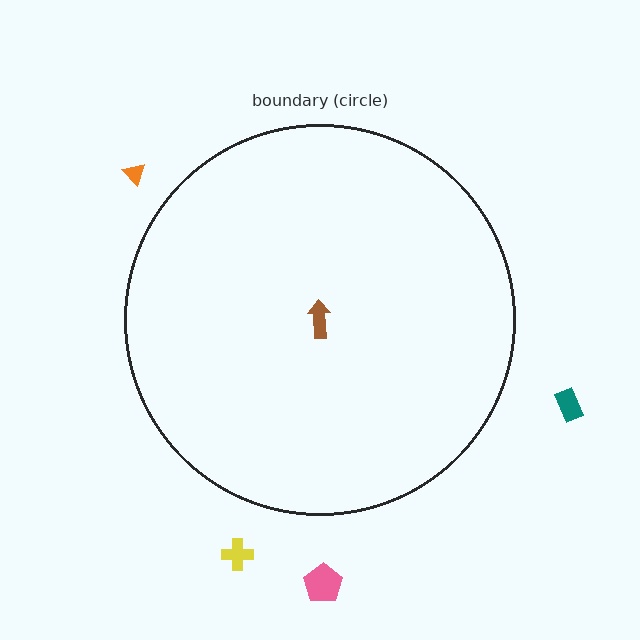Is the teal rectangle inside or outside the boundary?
Outside.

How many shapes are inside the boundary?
1 inside, 4 outside.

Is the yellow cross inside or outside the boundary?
Outside.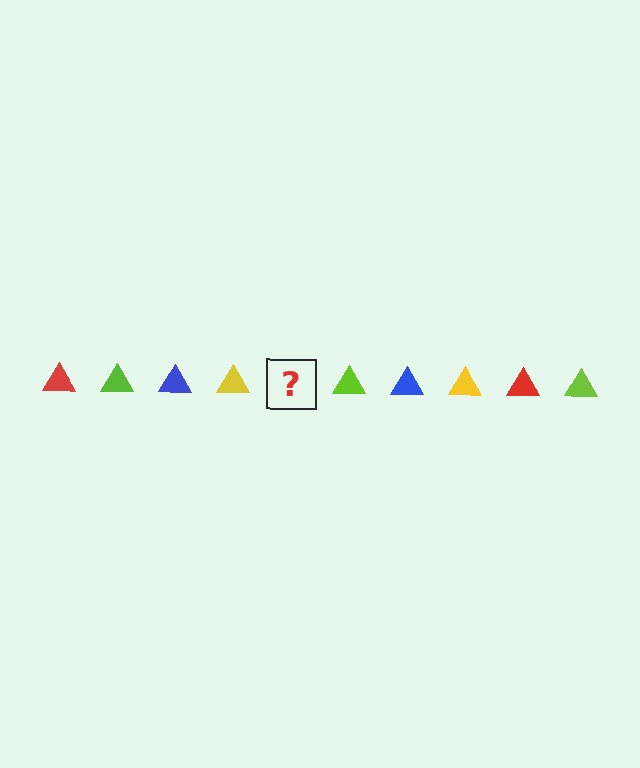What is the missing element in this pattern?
The missing element is a red triangle.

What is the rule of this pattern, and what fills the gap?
The rule is that the pattern cycles through red, lime, blue, yellow triangles. The gap should be filled with a red triangle.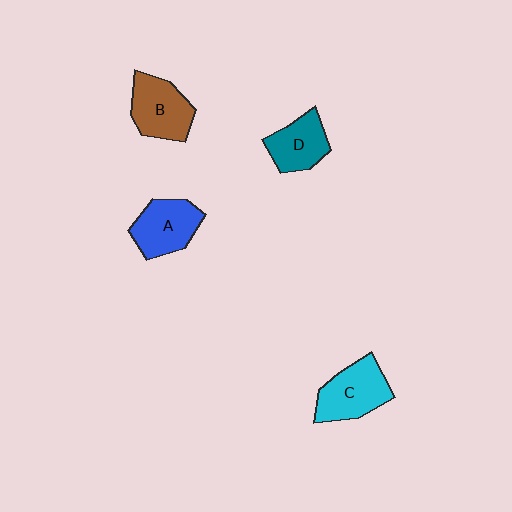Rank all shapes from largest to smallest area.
From largest to smallest: C (cyan), B (brown), A (blue), D (teal).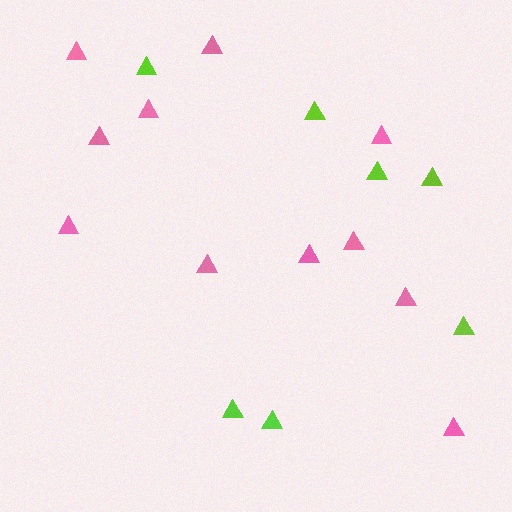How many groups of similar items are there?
There are 2 groups: one group of pink triangles (11) and one group of lime triangles (7).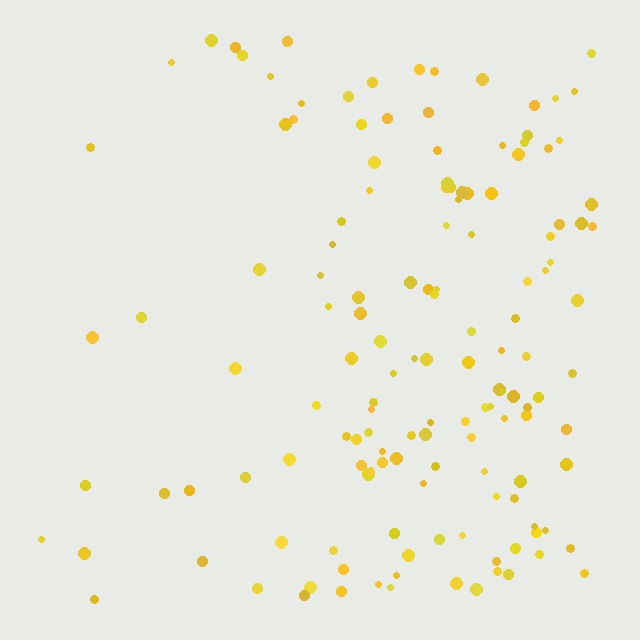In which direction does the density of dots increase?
From left to right, with the right side densest.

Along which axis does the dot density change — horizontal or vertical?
Horizontal.